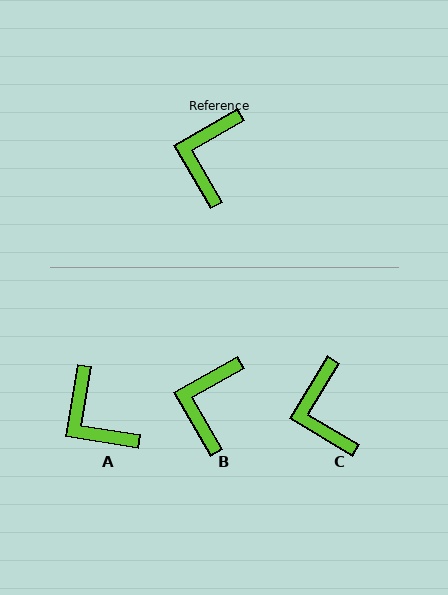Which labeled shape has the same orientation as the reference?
B.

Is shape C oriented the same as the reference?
No, it is off by about 29 degrees.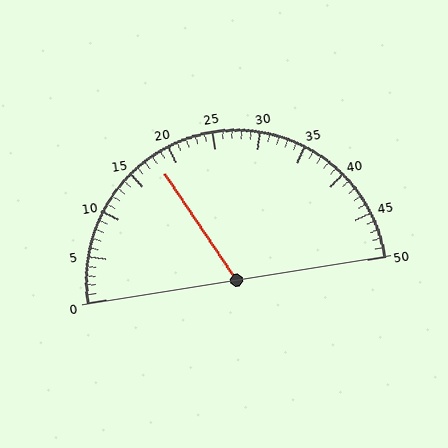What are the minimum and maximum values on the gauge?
The gauge ranges from 0 to 50.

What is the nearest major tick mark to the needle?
The nearest major tick mark is 20.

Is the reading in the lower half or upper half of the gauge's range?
The reading is in the lower half of the range (0 to 50).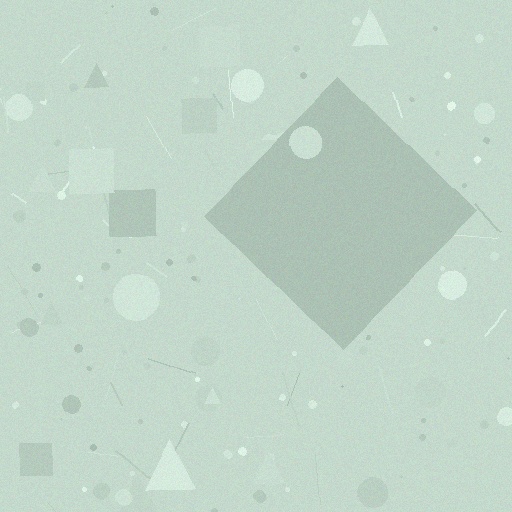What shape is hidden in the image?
A diamond is hidden in the image.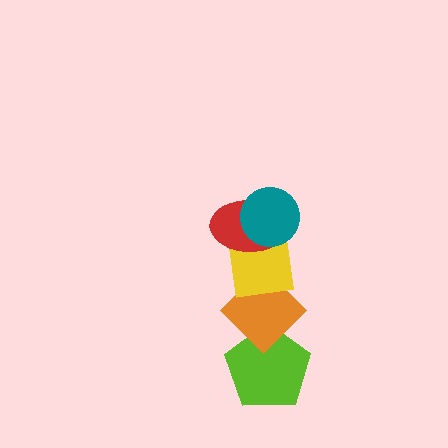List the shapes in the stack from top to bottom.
From top to bottom: the teal circle, the red ellipse, the yellow square, the orange diamond, the lime pentagon.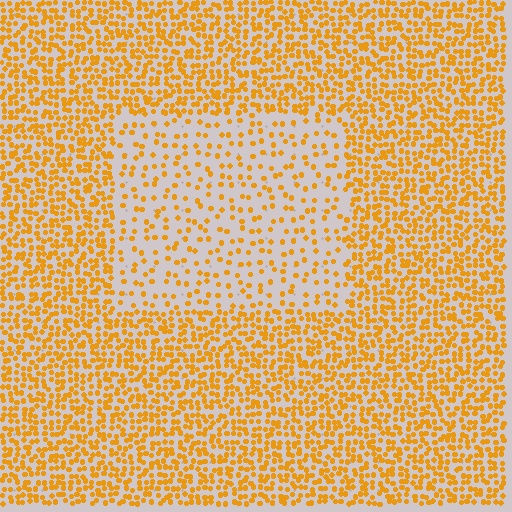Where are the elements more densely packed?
The elements are more densely packed outside the rectangle boundary.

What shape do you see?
I see a rectangle.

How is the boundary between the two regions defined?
The boundary is defined by a change in element density (approximately 2.5x ratio). All elements are the same color, size, and shape.